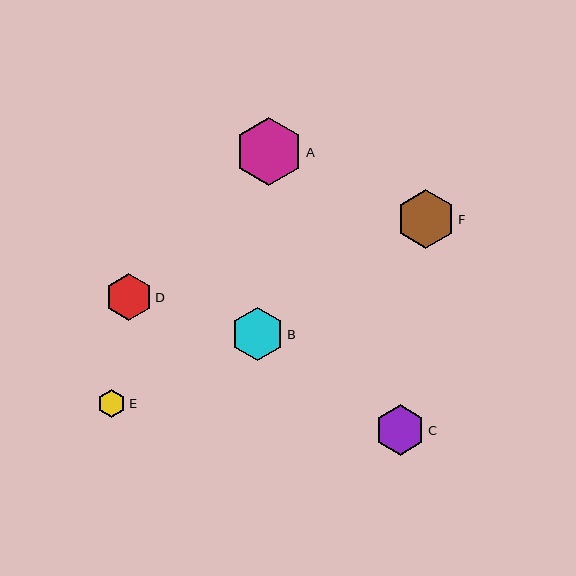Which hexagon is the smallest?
Hexagon E is the smallest with a size of approximately 28 pixels.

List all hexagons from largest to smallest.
From largest to smallest: A, F, B, C, D, E.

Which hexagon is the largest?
Hexagon A is the largest with a size of approximately 68 pixels.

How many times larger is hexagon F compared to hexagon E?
Hexagon F is approximately 2.1 times the size of hexagon E.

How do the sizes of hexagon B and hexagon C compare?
Hexagon B and hexagon C are approximately the same size.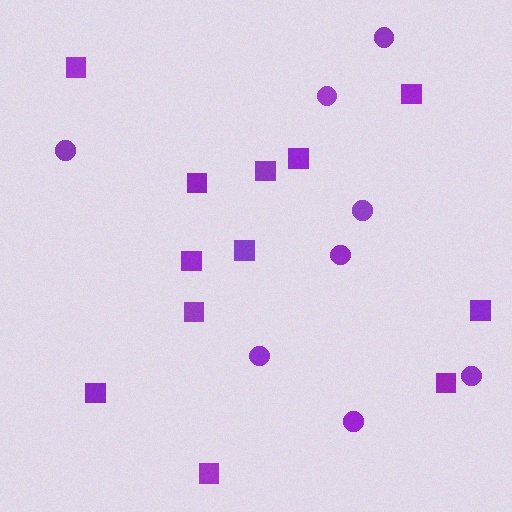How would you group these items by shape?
There are 2 groups: one group of circles (8) and one group of squares (12).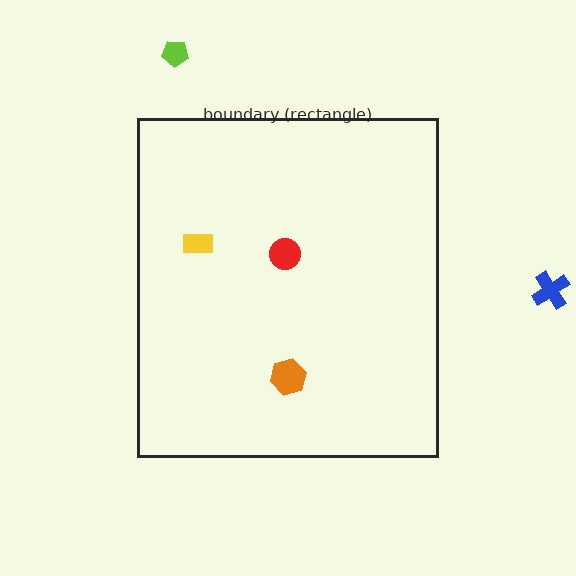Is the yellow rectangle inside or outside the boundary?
Inside.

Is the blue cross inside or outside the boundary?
Outside.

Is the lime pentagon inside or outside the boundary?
Outside.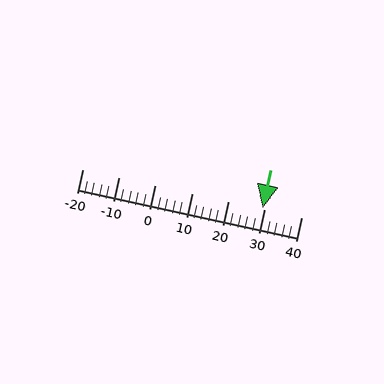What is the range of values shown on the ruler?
The ruler shows values from -20 to 40.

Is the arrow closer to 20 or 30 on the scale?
The arrow is closer to 30.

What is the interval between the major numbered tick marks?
The major tick marks are spaced 10 units apart.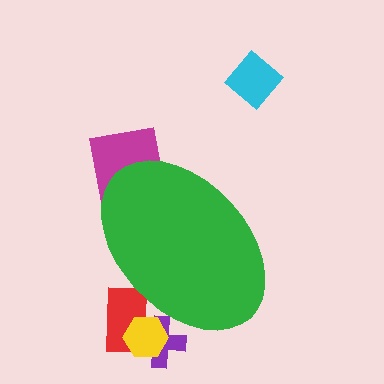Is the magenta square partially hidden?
Yes, the magenta square is partially hidden behind the green ellipse.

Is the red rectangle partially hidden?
Yes, the red rectangle is partially hidden behind the green ellipse.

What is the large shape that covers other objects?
A green ellipse.